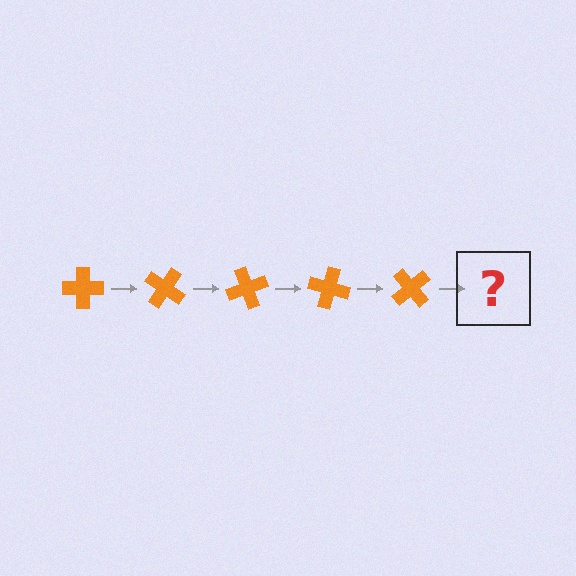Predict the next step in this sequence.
The next step is an orange cross rotated 175 degrees.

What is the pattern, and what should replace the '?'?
The pattern is that the cross rotates 35 degrees each step. The '?' should be an orange cross rotated 175 degrees.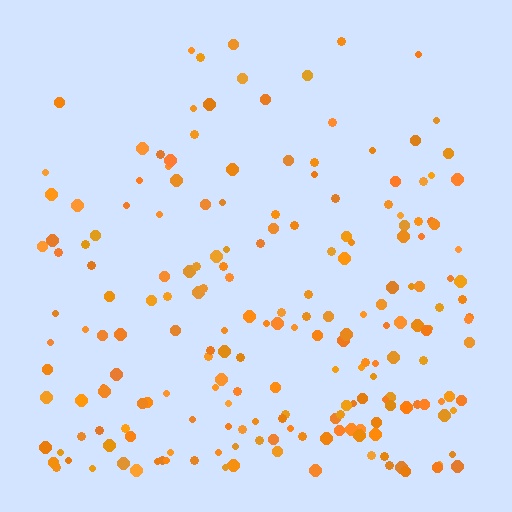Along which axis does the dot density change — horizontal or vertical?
Vertical.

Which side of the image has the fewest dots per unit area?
The top.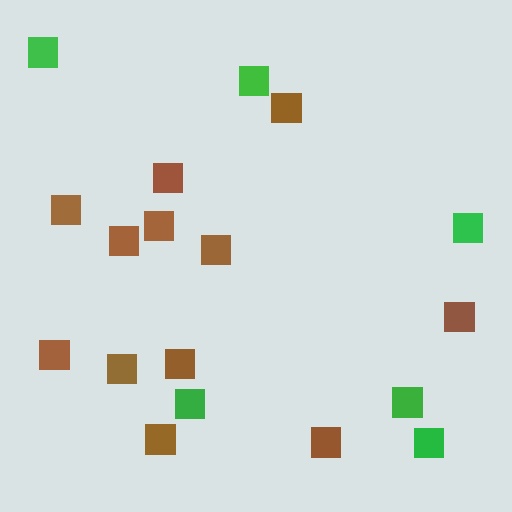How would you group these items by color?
There are 2 groups: one group of brown squares (12) and one group of green squares (6).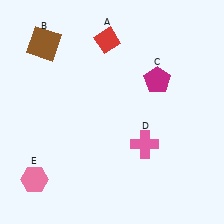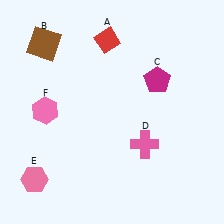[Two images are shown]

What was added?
A pink hexagon (F) was added in Image 2.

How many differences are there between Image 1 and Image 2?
There is 1 difference between the two images.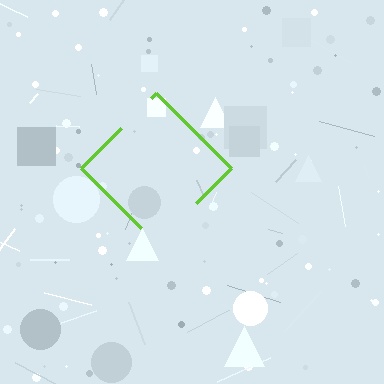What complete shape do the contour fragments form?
The contour fragments form a diamond.